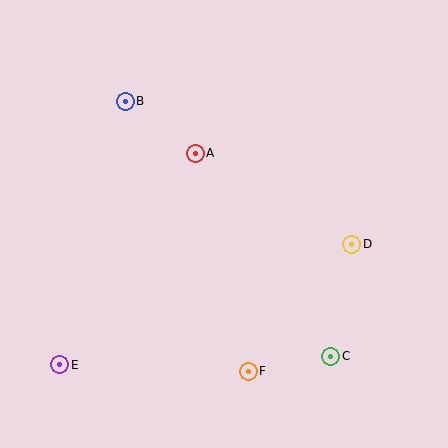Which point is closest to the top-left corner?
Point B is closest to the top-left corner.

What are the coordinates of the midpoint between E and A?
The midpoint between E and A is at (127, 259).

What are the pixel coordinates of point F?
Point F is at (248, 371).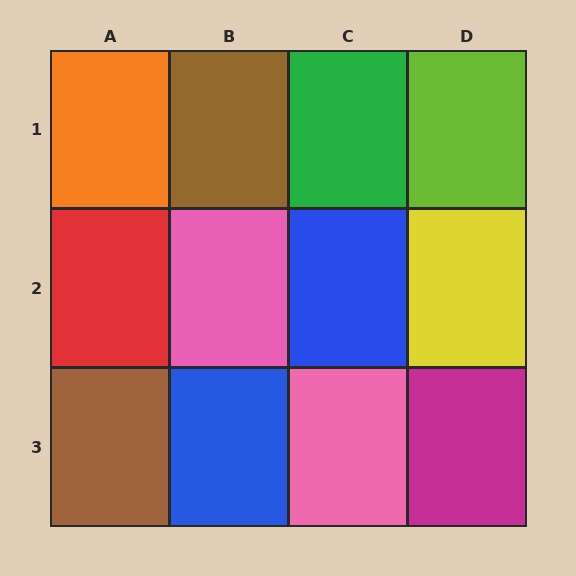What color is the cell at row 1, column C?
Green.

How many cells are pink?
2 cells are pink.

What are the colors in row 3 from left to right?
Brown, blue, pink, magenta.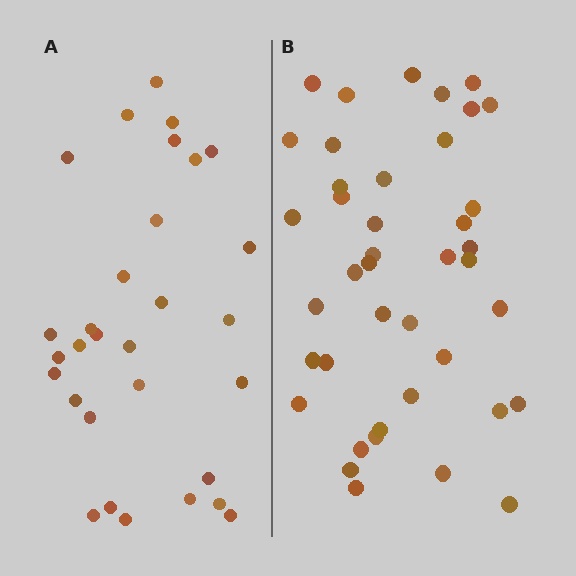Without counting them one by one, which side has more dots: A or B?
Region B (the right region) has more dots.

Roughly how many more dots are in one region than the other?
Region B has roughly 12 or so more dots than region A.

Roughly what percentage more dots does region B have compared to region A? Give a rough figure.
About 35% more.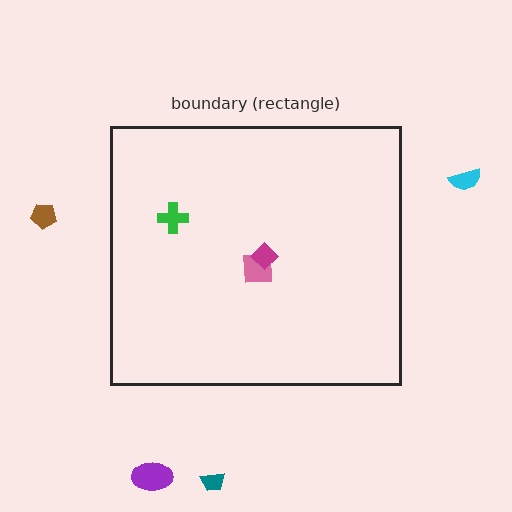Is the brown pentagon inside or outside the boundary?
Outside.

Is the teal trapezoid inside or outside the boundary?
Outside.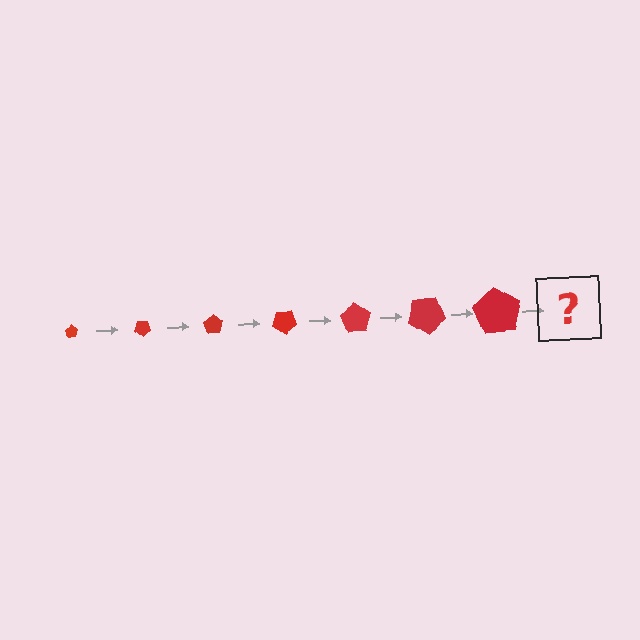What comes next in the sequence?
The next element should be a pentagon, larger than the previous one and rotated 245 degrees from the start.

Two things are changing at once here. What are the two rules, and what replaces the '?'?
The two rules are that the pentagon grows larger each step and it rotates 35 degrees each step. The '?' should be a pentagon, larger than the previous one and rotated 245 degrees from the start.